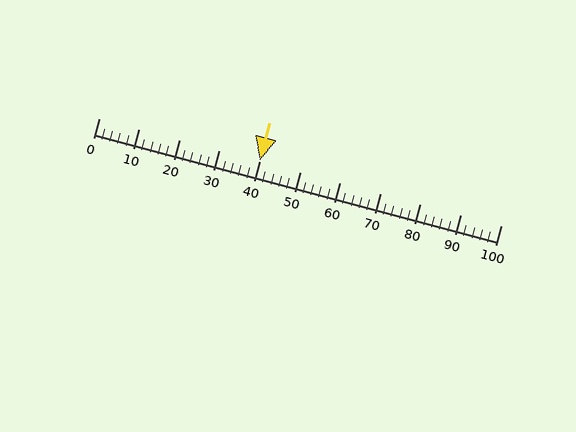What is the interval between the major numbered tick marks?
The major tick marks are spaced 10 units apart.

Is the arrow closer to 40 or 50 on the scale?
The arrow is closer to 40.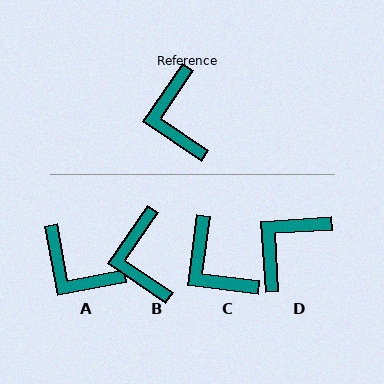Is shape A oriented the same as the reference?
No, it is off by about 45 degrees.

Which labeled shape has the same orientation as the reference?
B.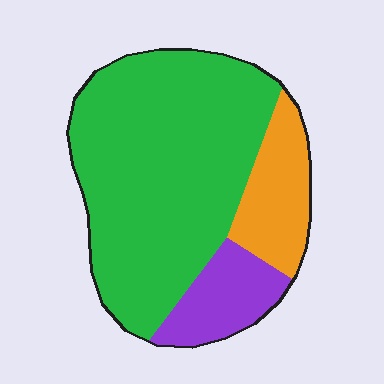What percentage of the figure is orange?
Orange covers roughly 15% of the figure.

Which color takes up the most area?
Green, at roughly 70%.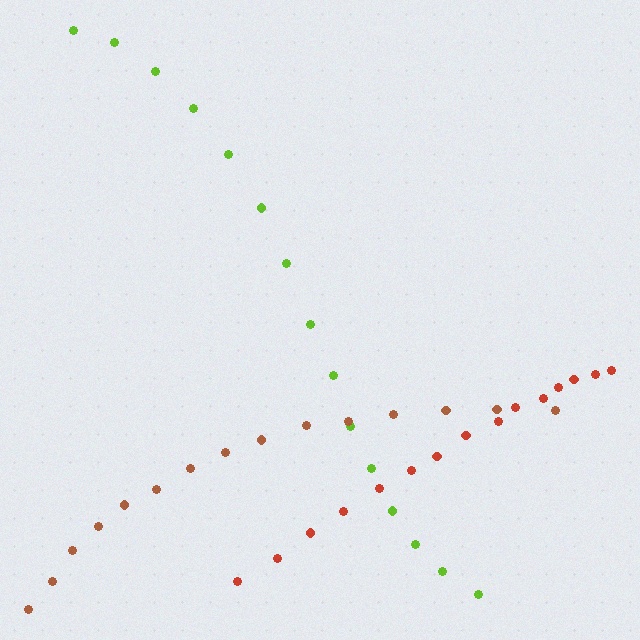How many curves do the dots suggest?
There are 3 distinct paths.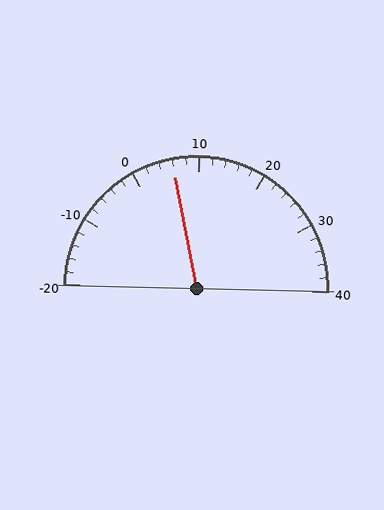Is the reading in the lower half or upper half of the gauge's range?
The reading is in the lower half of the range (-20 to 40).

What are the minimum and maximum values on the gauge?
The gauge ranges from -20 to 40.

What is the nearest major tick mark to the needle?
The nearest major tick mark is 10.